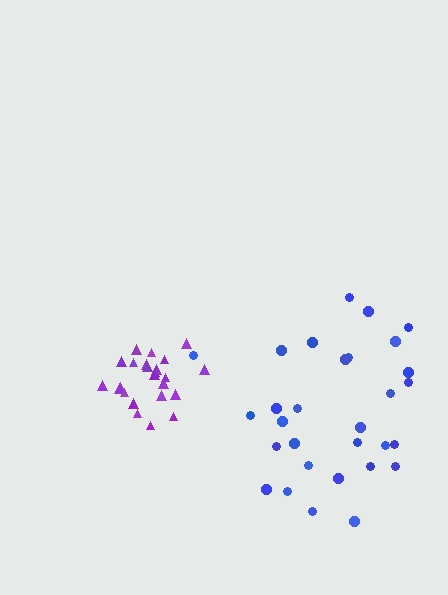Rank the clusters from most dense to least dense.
purple, blue.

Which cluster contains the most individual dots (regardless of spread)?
Blue (30).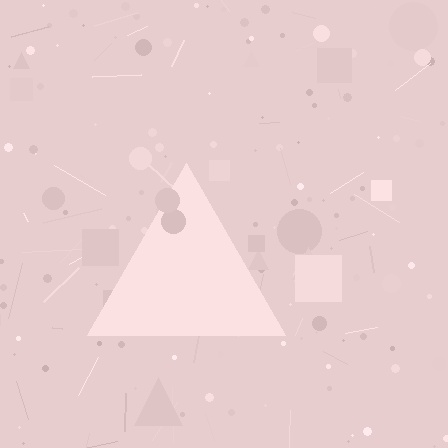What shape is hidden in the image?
A triangle is hidden in the image.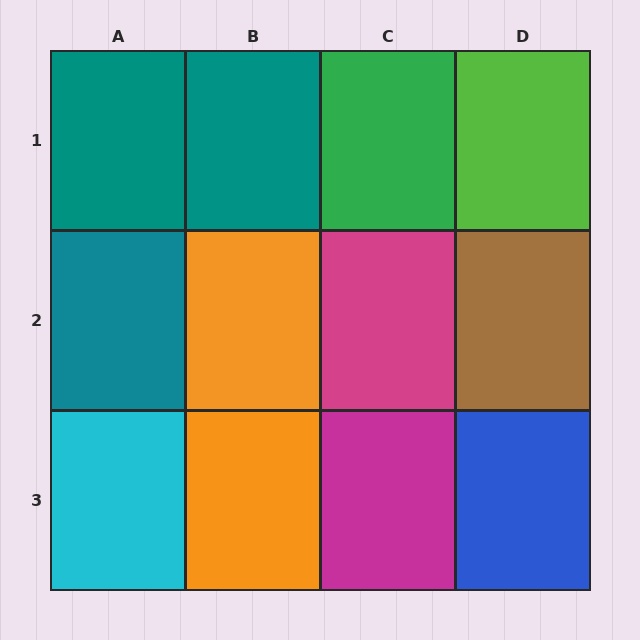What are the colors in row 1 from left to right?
Teal, teal, green, lime.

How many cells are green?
1 cell is green.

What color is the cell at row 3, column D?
Blue.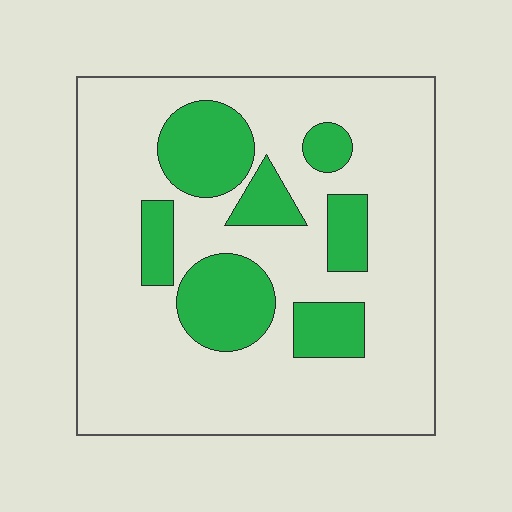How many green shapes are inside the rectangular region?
7.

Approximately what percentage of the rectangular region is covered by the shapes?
Approximately 25%.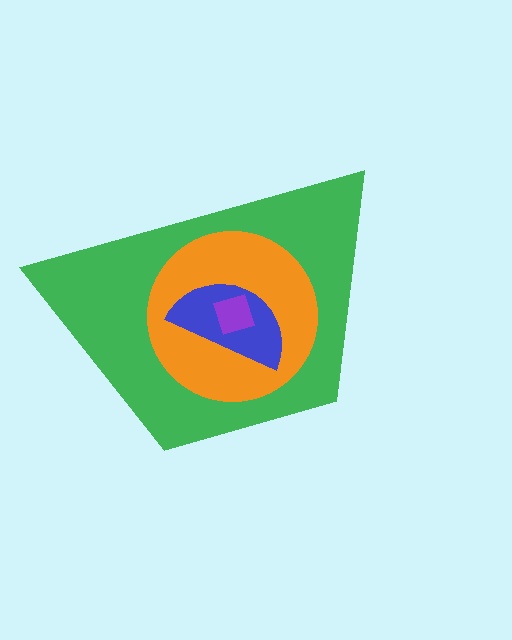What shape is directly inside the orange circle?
The blue semicircle.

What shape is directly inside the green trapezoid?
The orange circle.